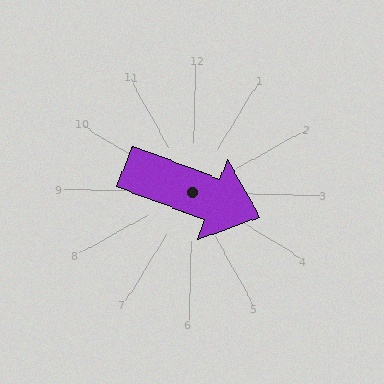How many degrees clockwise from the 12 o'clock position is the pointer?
Approximately 109 degrees.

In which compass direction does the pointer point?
East.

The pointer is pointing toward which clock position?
Roughly 4 o'clock.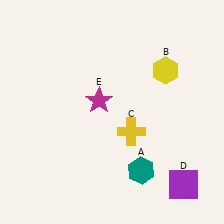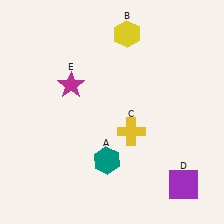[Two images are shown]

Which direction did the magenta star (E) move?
The magenta star (E) moved left.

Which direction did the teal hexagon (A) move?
The teal hexagon (A) moved left.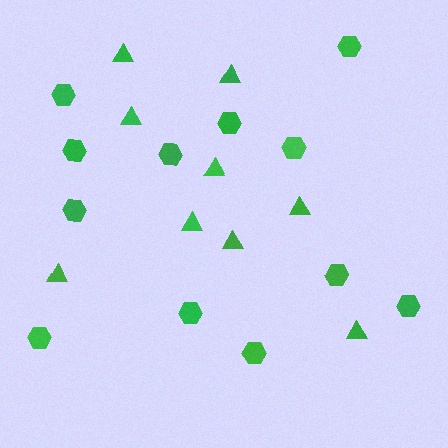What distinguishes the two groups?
There are 2 groups: one group of triangles (9) and one group of hexagons (12).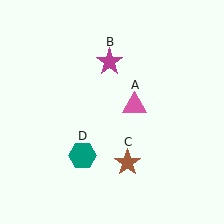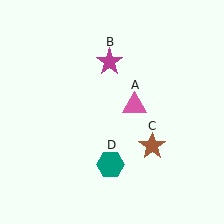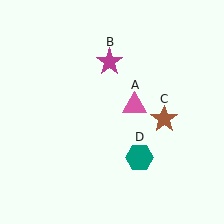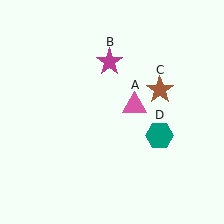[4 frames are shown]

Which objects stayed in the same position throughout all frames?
Pink triangle (object A) and magenta star (object B) remained stationary.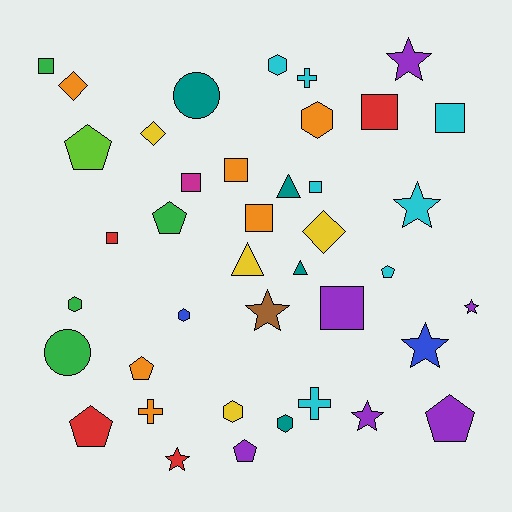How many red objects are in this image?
There are 4 red objects.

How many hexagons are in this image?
There are 6 hexagons.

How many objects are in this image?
There are 40 objects.